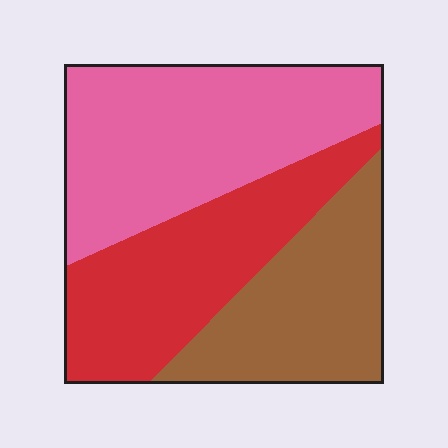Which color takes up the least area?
Brown, at roughly 30%.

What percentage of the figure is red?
Red takes up about one third (1/3) of the figure.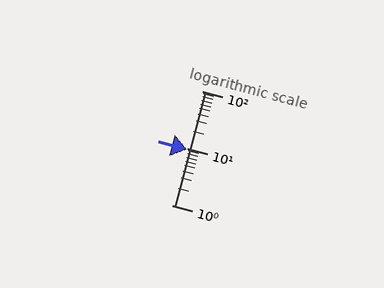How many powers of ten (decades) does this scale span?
The scale spans 2 decades, from 1 to 100.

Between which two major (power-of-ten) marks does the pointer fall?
The pointer is between 1 and 10.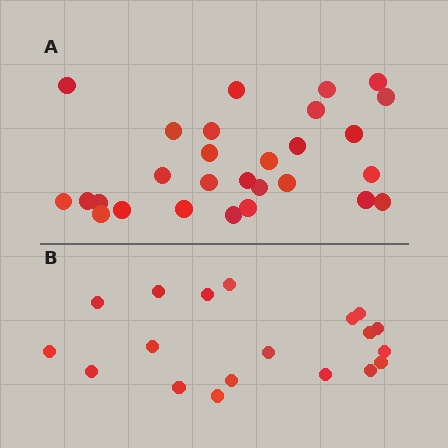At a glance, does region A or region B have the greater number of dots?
Region A (the top region) has more dots.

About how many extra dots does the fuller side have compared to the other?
Region A has roughly 8 or so more dots than region B.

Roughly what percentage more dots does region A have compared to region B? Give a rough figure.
About 45% more.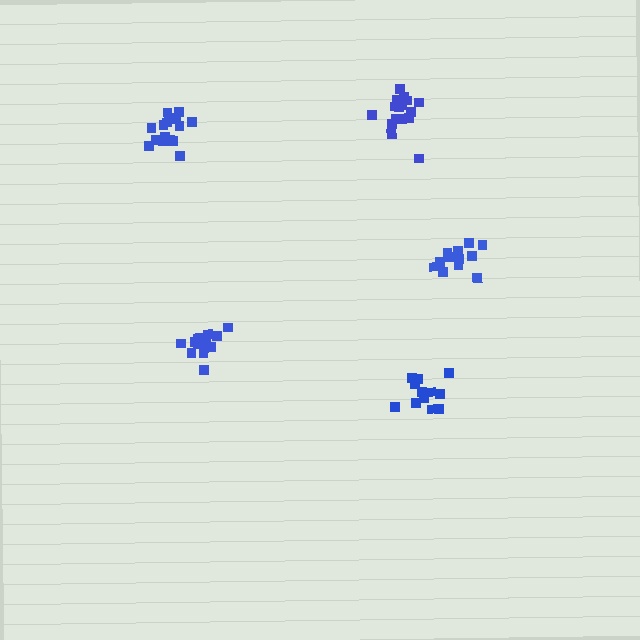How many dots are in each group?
Group 1: 12 dots, Group 2: 16 dots, Group 3: 13 dots, Group 4: 12 dots, Group 5: 16 dots (69 total).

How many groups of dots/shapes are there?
There are 5 groups.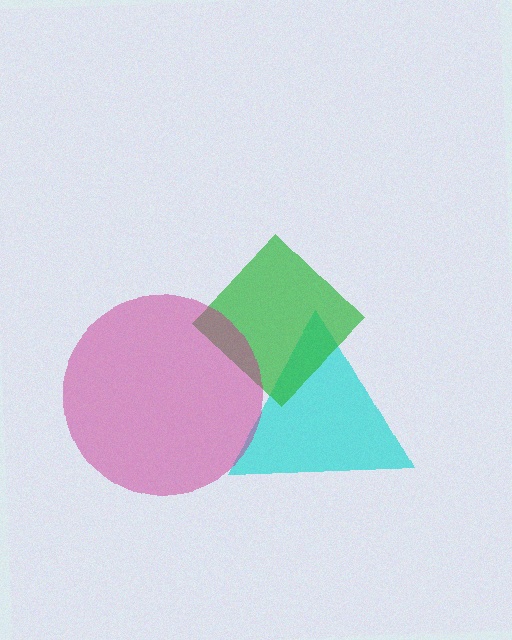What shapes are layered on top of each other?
The layered shapes are: a cyan triangle, a green diamond, a magenta circle.